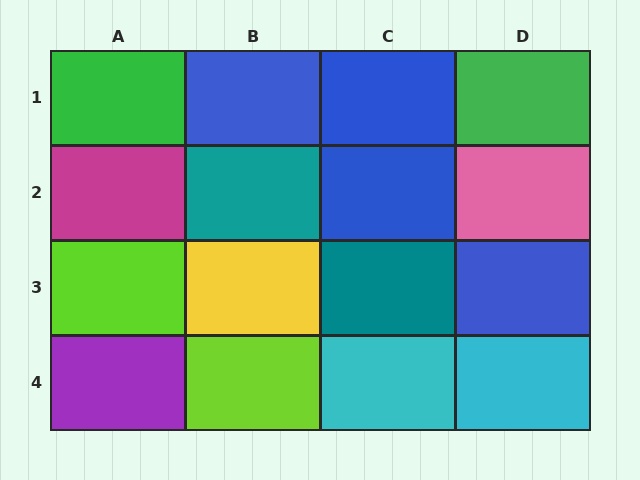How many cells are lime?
2 cells are lime.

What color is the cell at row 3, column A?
Lime.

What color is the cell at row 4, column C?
Cyan.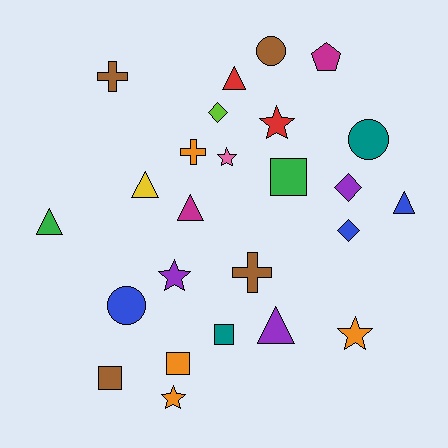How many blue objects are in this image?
There are 3 blue objects.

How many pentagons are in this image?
There is 1 pentagon.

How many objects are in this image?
There are 25 objects.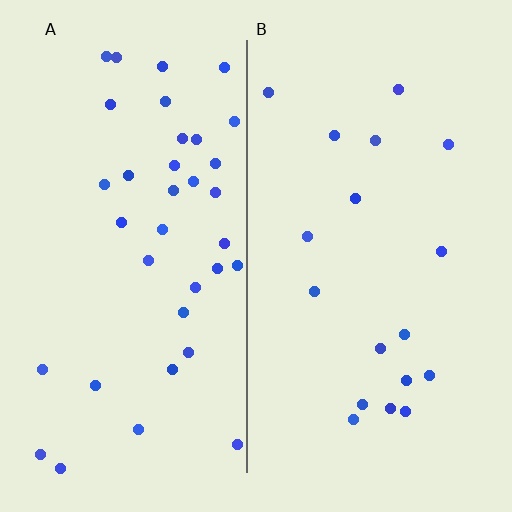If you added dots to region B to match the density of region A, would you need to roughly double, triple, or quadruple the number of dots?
Approximately double.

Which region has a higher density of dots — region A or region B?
A (the left).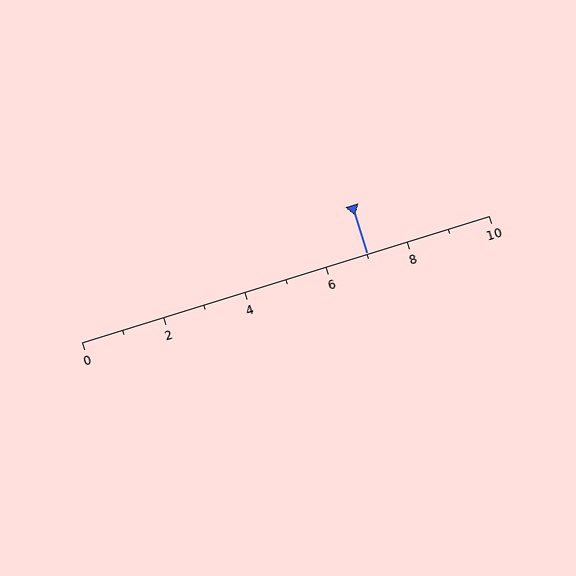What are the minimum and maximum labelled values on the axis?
The axis runs from 0 to 10.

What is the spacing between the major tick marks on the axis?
The major ticks are spaced 2 apart.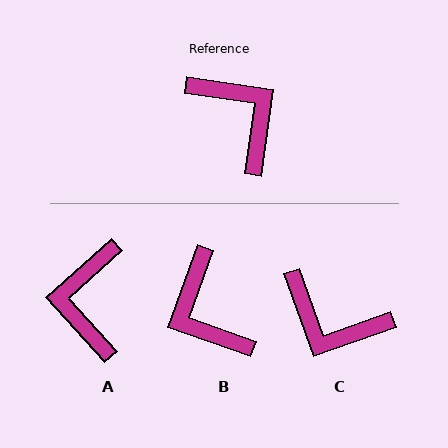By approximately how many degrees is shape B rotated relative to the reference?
Approximately 168 degrees counter-clockwise.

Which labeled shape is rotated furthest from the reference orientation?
B, about 168 degrees away.